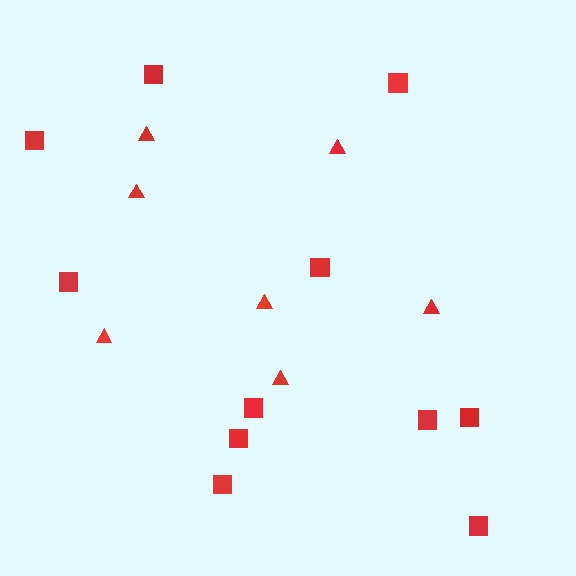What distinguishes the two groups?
There are 2 groups: one group of squares (11) and one group of triangles (7).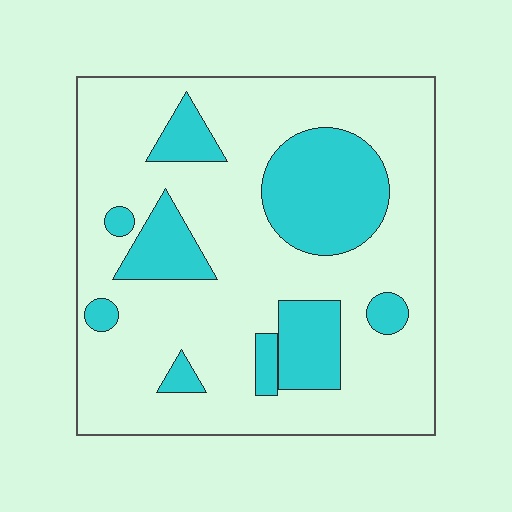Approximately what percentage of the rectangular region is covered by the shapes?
Approximately 25%.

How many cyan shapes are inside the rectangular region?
9.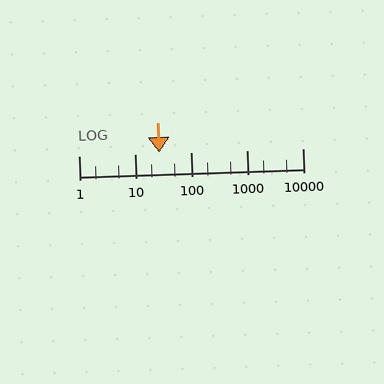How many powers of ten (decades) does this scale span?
The scale spans 4 decades, from 1 to 10000.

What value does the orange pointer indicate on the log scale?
The pointer indicates approximately 27.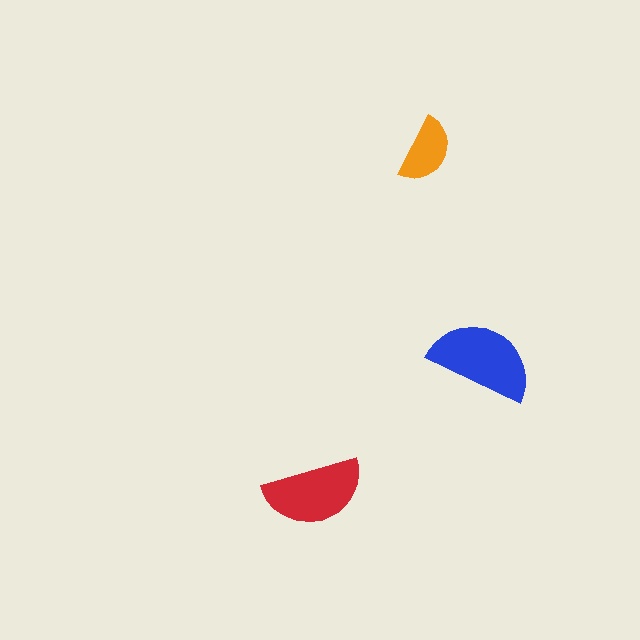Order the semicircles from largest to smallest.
the blue one, the red one, the orange one.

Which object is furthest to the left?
The red semicircle is leftmost.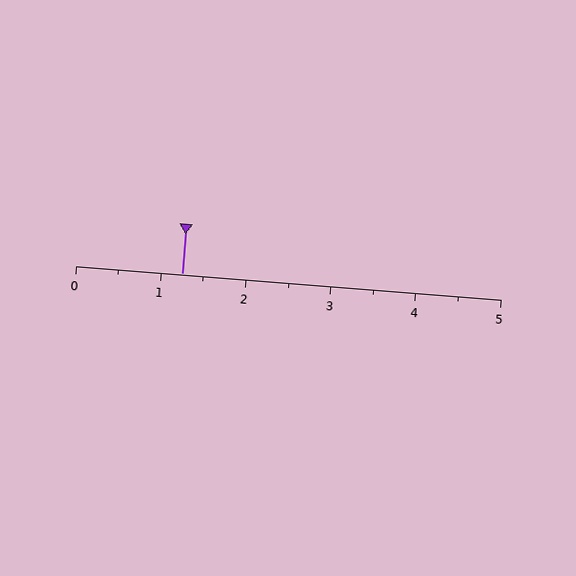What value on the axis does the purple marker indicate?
The marker indicates approximately 1.2.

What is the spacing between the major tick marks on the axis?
The major ticks are spaced 1 apart.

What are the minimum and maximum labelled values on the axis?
The axis runs from 0 to 5.